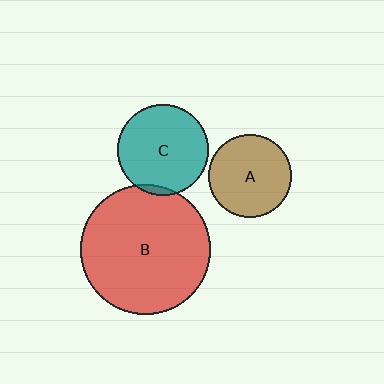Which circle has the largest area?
Circle B (red).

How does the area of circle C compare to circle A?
Approximately 1.2 times.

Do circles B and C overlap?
Yes.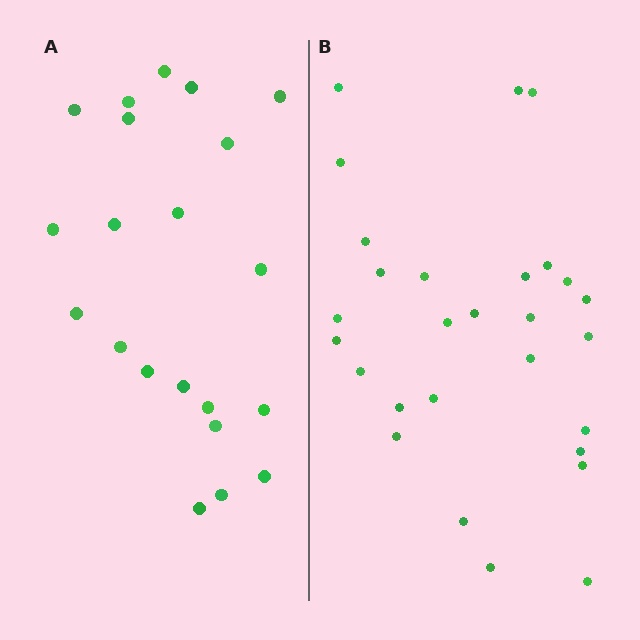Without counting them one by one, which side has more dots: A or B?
Region B (the right region) has more dots.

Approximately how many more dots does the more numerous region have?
Region B has roughly 8 or so more dots than region A.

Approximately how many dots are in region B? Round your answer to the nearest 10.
About 30 dots. (The exact count is 28, which rounds to 30.)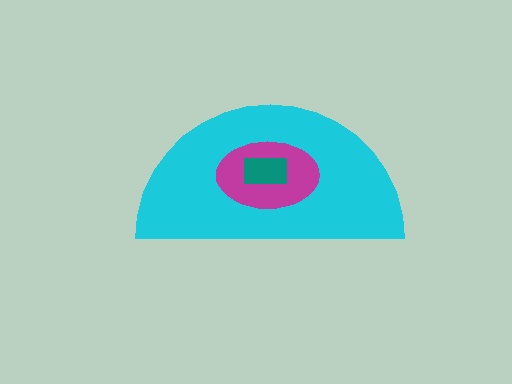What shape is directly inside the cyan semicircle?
The magenta ellipse.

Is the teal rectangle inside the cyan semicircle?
Yes.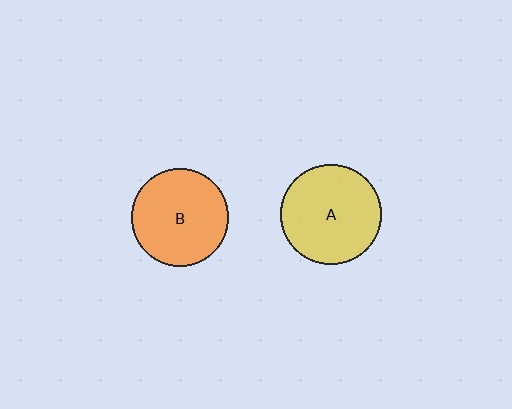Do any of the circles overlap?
No, none of the circles overlap.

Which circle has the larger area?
Circle A (yellow).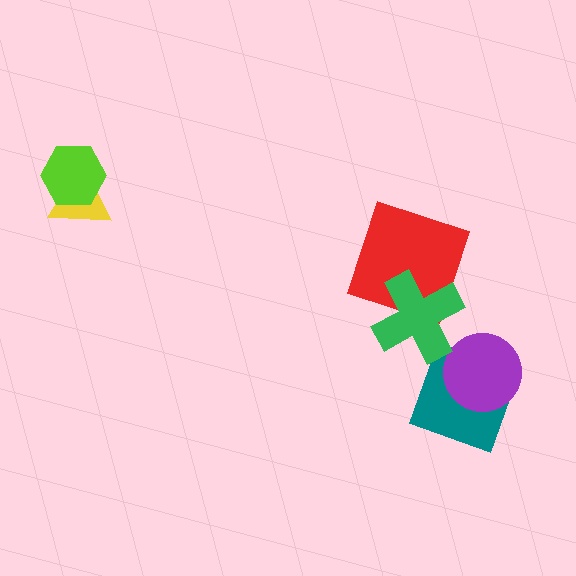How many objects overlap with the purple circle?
1 object overlaps with the purple circle.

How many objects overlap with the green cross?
1 object overlaps with the green cross.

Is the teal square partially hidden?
Yes, it is partially covered by another shape.